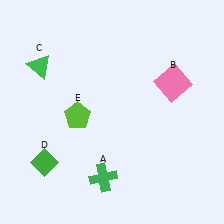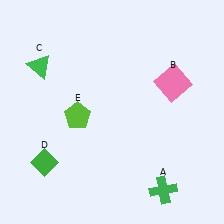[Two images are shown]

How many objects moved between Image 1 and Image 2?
1 object moved between the two images.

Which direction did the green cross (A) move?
The green cross (A) moved right.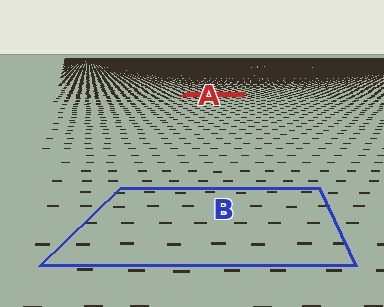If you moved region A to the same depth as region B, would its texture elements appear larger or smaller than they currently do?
They would appear larger. At a closer depth, the same texture elements are projected at a bigger on-screen size.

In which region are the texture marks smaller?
The texture marks are smaller in region A, because it is farther away.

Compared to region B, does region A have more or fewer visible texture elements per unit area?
Region A has more texture elements per unit area — they are packed more densely because it is farther away.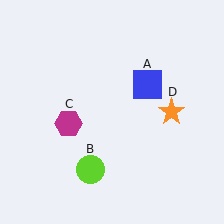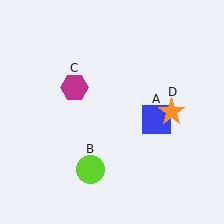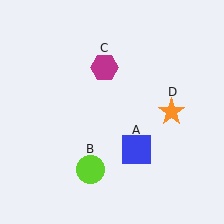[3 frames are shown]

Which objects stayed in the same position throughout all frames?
Lime circle (object B) and orange star (object D) remained stationary.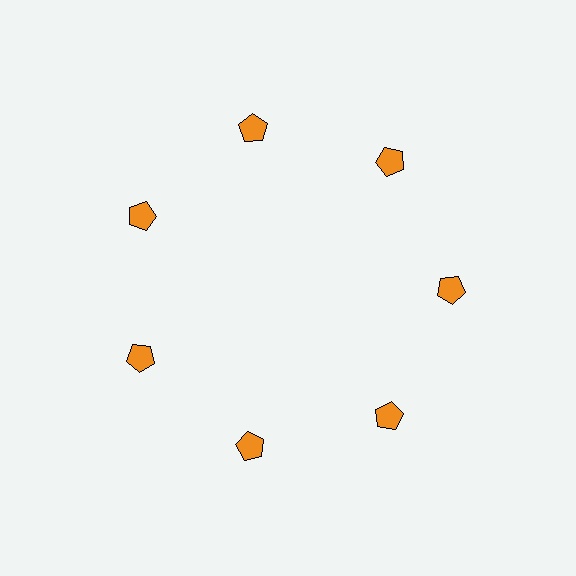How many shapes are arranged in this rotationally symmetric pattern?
There are 7 shapes, arranged in 7 groups of 1.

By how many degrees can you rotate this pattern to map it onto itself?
The pattern maps onto itself every 51 degrees of rotation.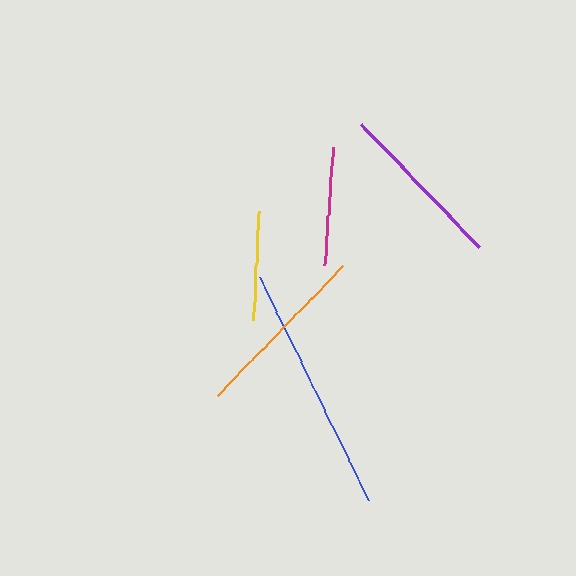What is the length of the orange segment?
The orange segment is approximately 180 pixels long.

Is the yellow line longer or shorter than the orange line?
The orange line is longer than the yellow line.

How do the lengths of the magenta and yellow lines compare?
The magenta and yellow lines are approximately the same length.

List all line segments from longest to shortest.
From longest to shortest: blue, orange, purple, magenta, yellow.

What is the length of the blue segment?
The blue segment is approximately 247 pixels long.